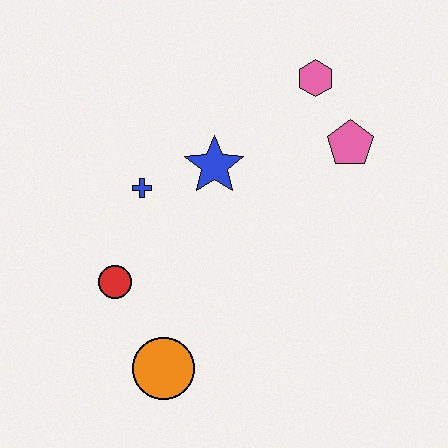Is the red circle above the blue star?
No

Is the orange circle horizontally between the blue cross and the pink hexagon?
Yes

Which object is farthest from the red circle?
The pink hexagon is farthest from the red circle.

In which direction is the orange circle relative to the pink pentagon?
The orange circle is below the pink pentagon.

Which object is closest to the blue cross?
The blue star is closest to the blue cross.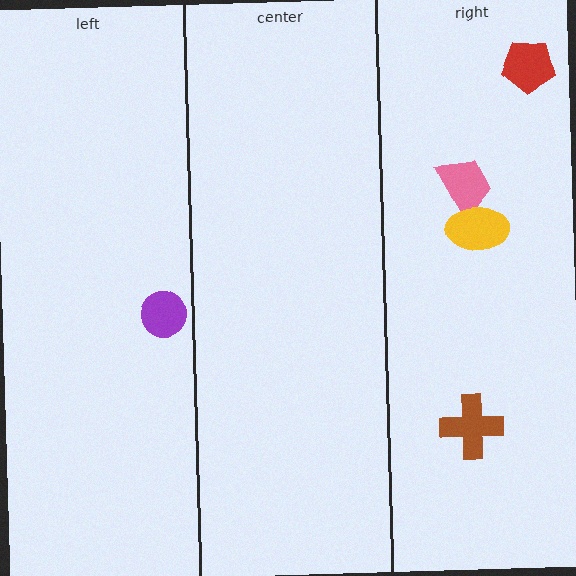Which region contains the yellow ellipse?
The right region.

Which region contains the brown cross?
The right region.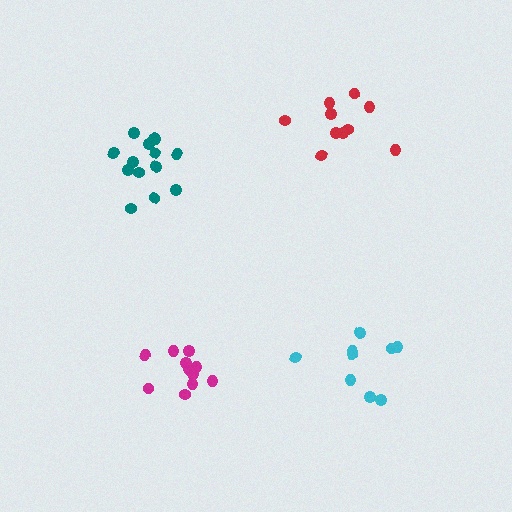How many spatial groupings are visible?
There are 4 spatial groupings.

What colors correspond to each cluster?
The clusters are colored: cyan, magenta, teal, red.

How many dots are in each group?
Group 1: 9 dots, Group 2: 11 dots, Group 3: 14 dots, Group 4: 10 dots (44 total).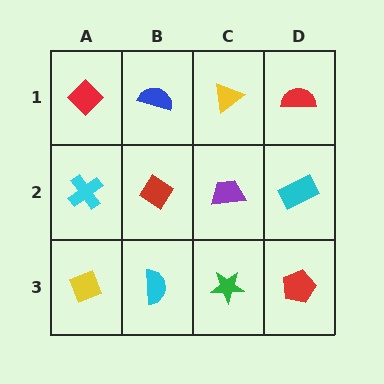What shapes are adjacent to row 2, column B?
A blue semicircle (row 1, column B), a cyan semicircle (row 3, column B), a cyan cross (row 2, column A), a purple trapezoid (row 2, column C).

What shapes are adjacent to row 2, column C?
A yellow triangle (row 1, column C), a green star (row 3, column C), a red diamond (row 2, column B), a cyan rectangle (row 2, column D).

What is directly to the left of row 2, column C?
A red diamond.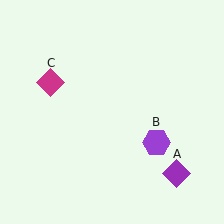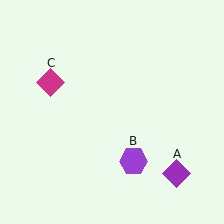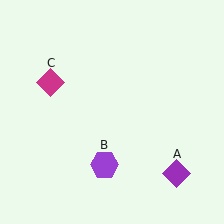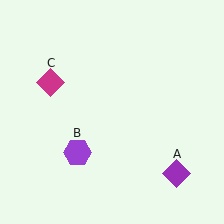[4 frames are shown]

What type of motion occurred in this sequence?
The purple hexagon (object B) rotated clockwise around the center of the scene.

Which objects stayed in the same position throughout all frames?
Purple diamond (object A) and magenta diamond (object C) remained stationary.